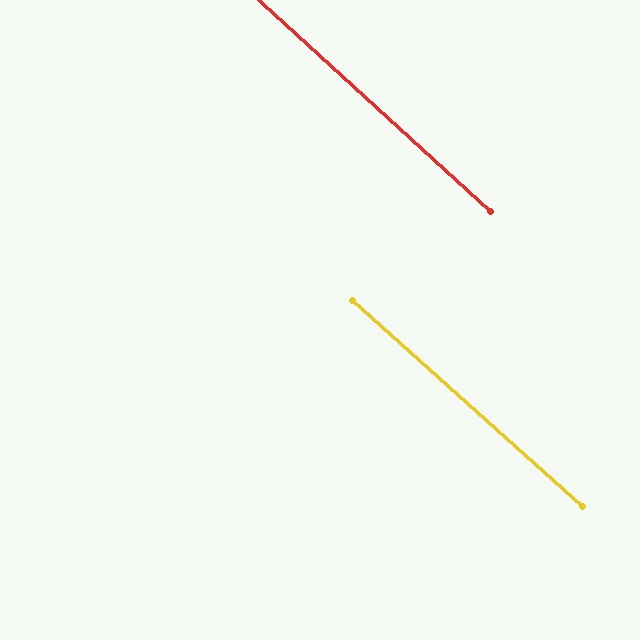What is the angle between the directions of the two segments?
Approximately 1 degree.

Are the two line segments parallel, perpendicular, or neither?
Parallel — their directions differ by only 0.7°.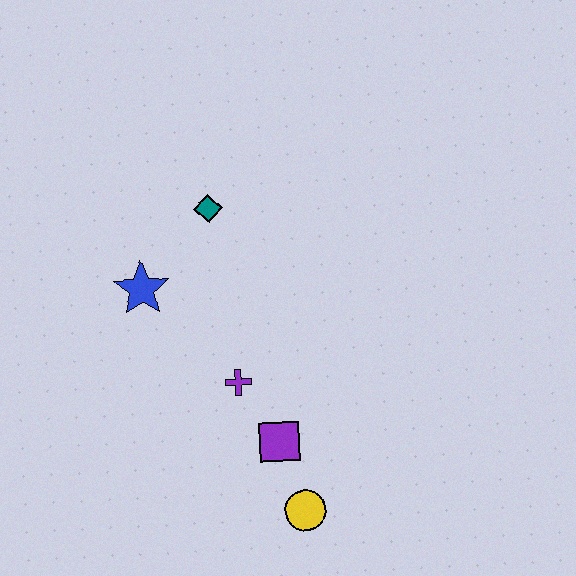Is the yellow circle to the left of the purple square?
No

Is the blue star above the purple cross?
Yes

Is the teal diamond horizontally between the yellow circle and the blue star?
Yes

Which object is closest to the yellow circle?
The purple square is closest to the yellow circle.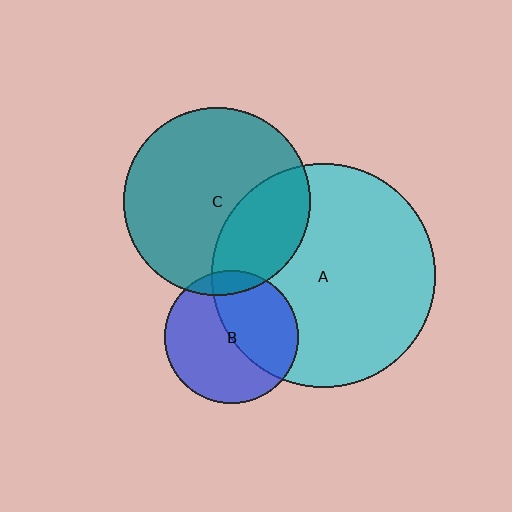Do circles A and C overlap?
Yes.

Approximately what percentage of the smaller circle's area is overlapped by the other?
Approximately 30%.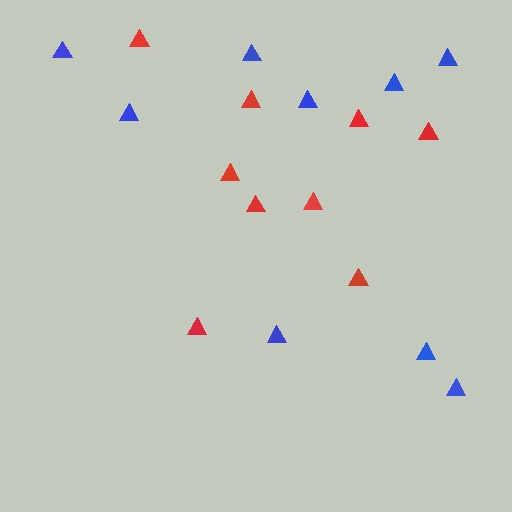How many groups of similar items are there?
There are 2 groups: one group of red triangles (9) and one group of blue triangles (9).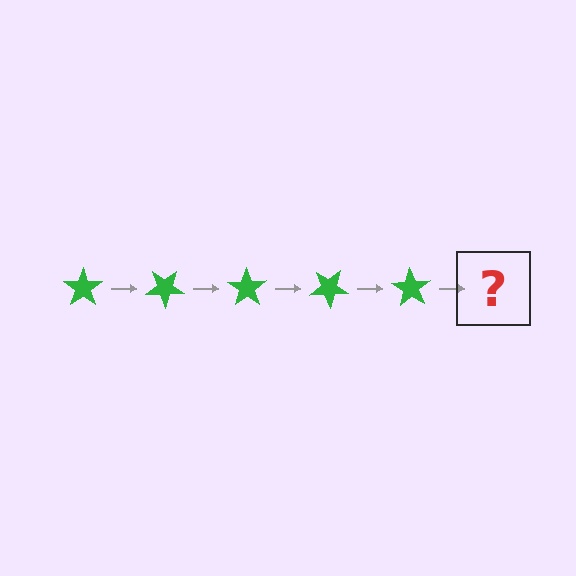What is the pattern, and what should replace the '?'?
The pattern is that the star rotates 35 degrees each step. The '?' should be a green star rotated 175 degrees.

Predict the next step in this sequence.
The next step is a green star rotated 175 degrees.